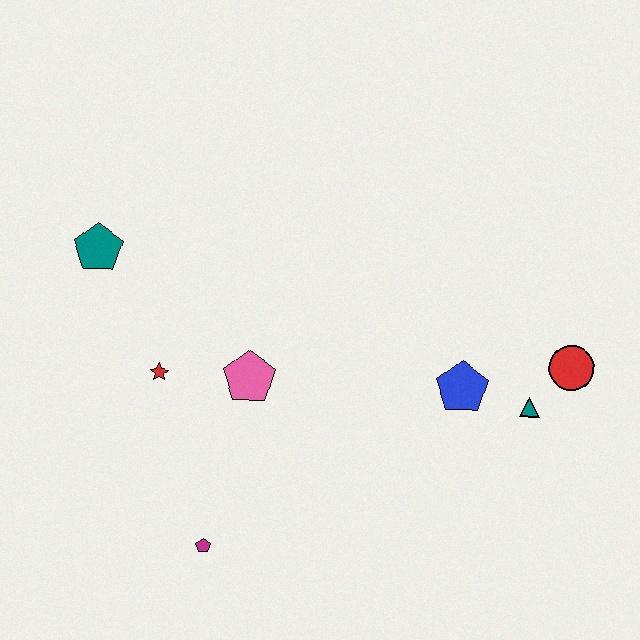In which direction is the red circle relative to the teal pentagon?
The red circle is to the right of the teal pentagon.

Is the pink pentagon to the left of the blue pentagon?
Yes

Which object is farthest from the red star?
The red circle is farthest from the red star.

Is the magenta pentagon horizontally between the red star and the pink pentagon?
Yes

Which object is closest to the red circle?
The teal triangle is closest to the red circle.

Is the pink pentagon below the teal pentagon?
Yes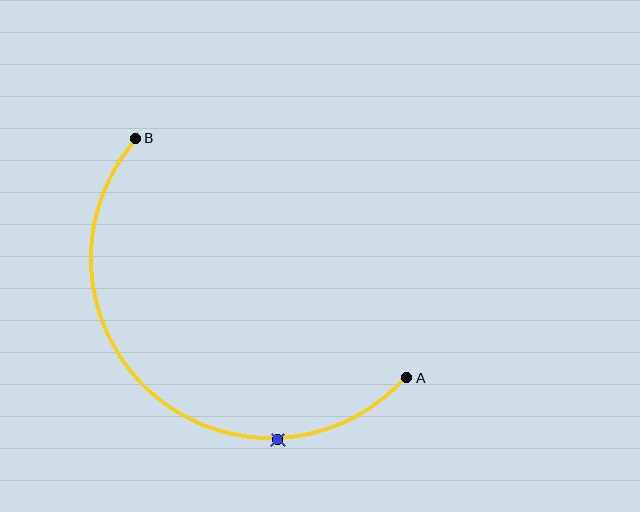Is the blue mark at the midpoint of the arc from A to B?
No. The blue mark lies on the arc but is closer to endpoint A. The arc midpoint would be at the point on the curve equidistant along the arc from both A and B.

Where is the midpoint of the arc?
The arc midpoint is the point on the curve farthest from the straight line joining A and B. It sits below and to the left of that line.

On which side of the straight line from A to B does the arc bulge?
The arc bulges below and to the left of the straight line connecting A and B.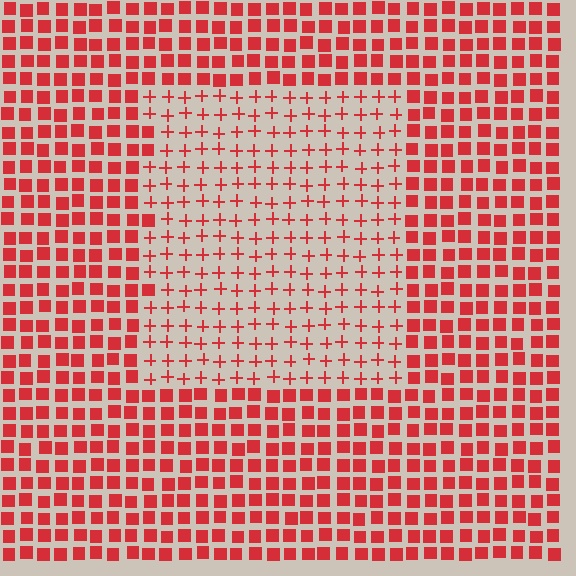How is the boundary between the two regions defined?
The boundary is defined by a change in element shape: plus signs inside vs. squares outside. All elements share the same color and spacing.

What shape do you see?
I see a rectangle.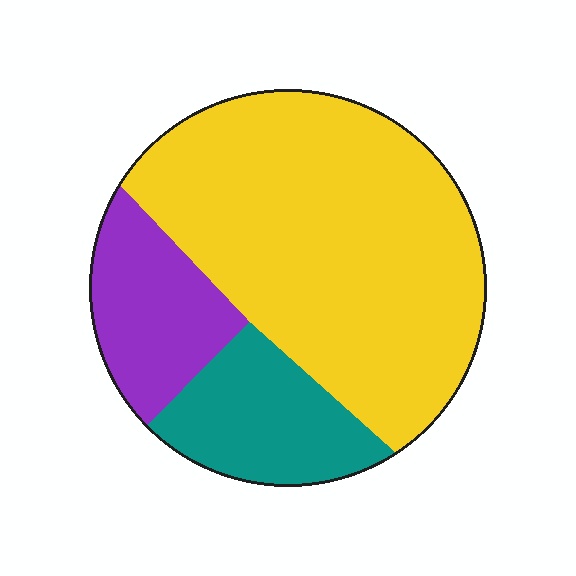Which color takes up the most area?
Yellow, at roughly 65%.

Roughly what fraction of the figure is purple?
Purple takes up about one sixth (1/6) of the figure.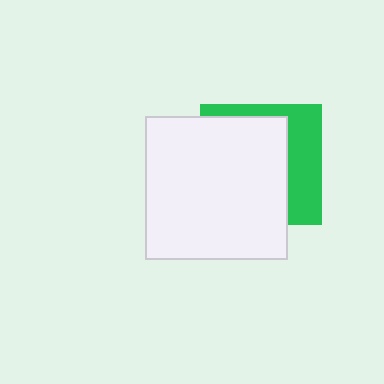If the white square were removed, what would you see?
You would see the complete green square.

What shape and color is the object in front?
The object in front is a white square.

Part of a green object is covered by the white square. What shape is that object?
It is a square.